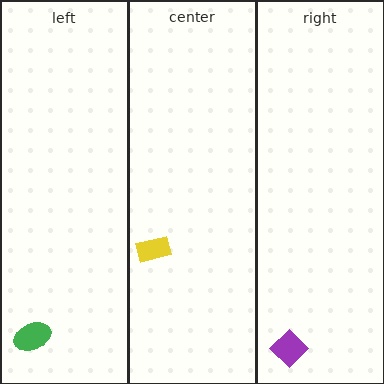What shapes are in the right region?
The purple diamond.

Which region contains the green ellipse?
The left region.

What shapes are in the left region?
The green ellipse.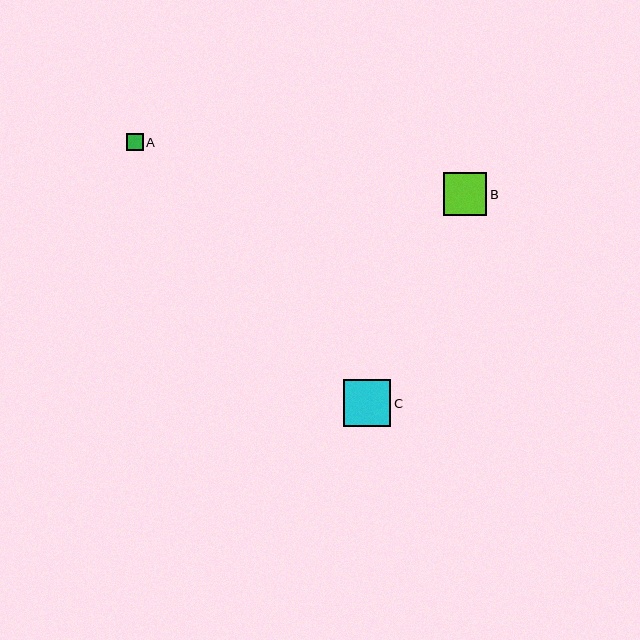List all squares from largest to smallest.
From largest to smallest: C, B, A.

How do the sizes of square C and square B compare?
Square C and square B are approximately the same size.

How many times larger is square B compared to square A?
Square B is approximately 2.5 times the size of square A.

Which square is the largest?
Square C is the largest with a size of approximately 47 pixels.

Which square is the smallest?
Square A is the smallest with a size of approximately 17 pixels.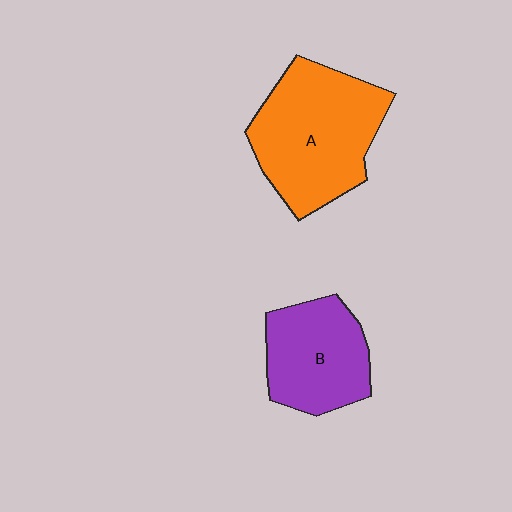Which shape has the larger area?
Shape A (orange).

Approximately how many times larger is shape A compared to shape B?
Approximately 1.4 times.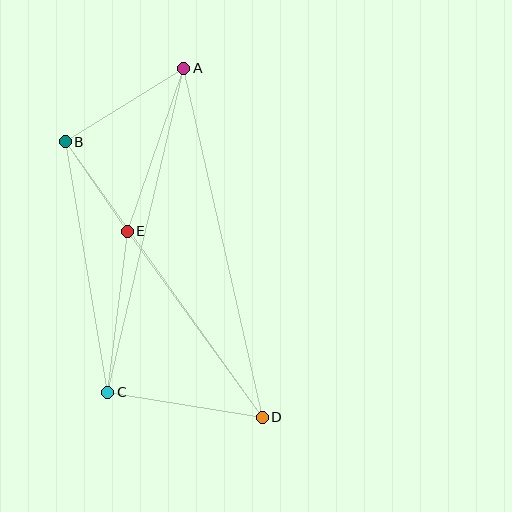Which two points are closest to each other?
Points B and E are closest to each other.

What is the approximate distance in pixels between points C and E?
The distance between C and E is approximately 162 pixels.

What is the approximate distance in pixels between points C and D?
The distance between C and D is approximately 157 pixels.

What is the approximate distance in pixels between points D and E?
The distance between D and E is approximately 230 pixels.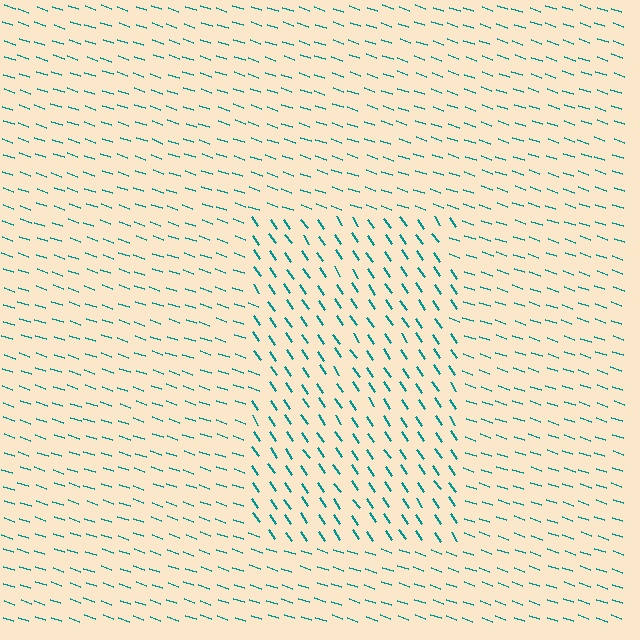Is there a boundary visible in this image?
Yes, there is a texture boundary formed by a change in line orientation.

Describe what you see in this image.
The image is filled with small teal line segments. A rectangle region in the image has lines oriented differently from the surrounding lines, creating a visible texture boundary.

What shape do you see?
I see a rectangle.